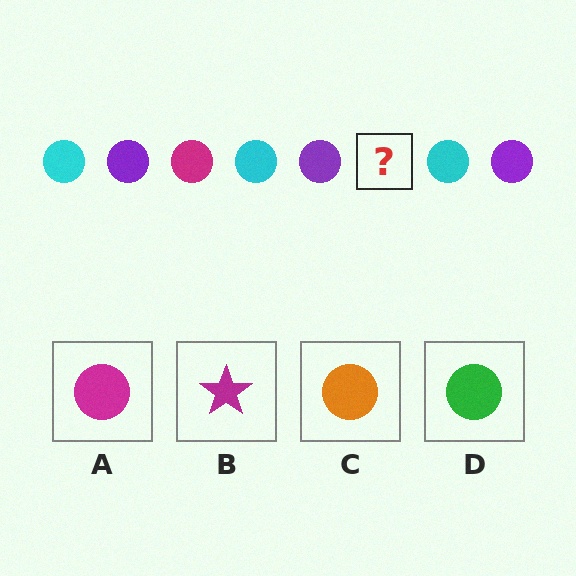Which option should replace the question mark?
Option A.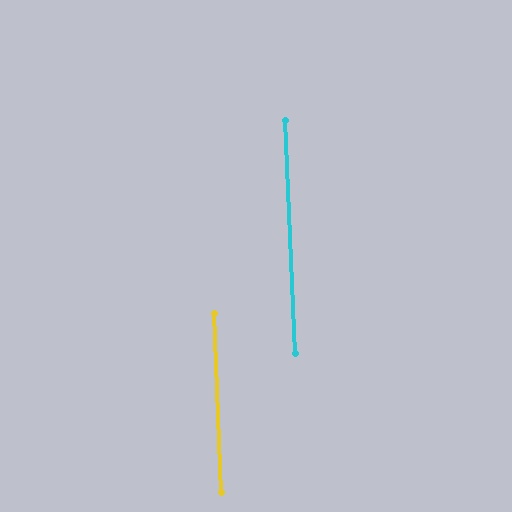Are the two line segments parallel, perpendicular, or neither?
Parallel — their directions differ by only 0.1°.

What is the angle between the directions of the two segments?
Approximately 0 degrees.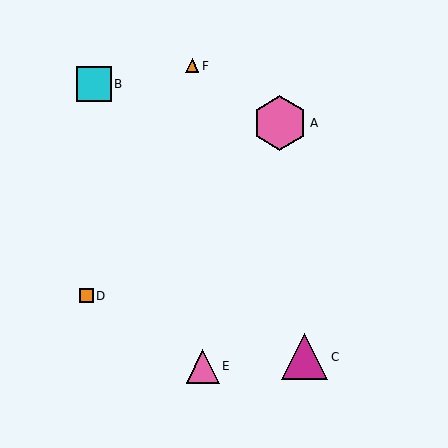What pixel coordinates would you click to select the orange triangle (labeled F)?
Click at (192, 66) to select the orange triangle F.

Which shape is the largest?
The pink hexagon (labeled A) is the largest.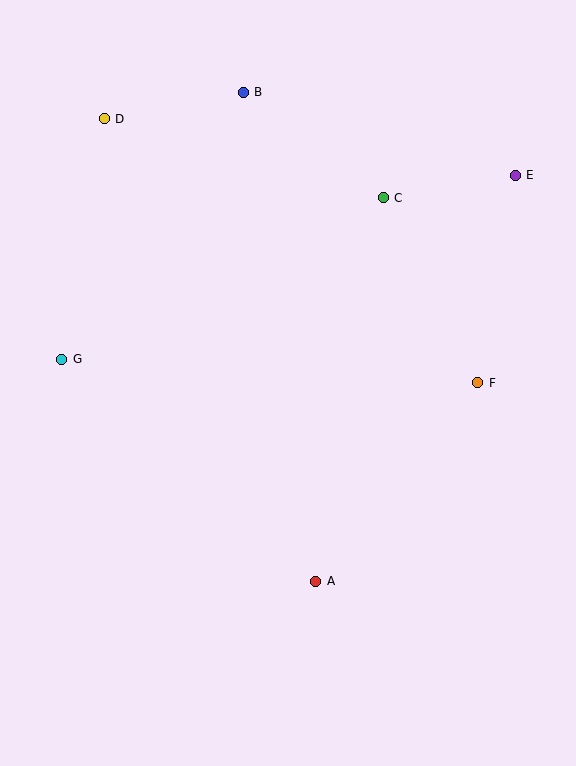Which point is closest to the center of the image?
Point F at (478, 383) is closest to the center.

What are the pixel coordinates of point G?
Point G is at (62, 359).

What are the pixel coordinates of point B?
Point B is at (243, 92).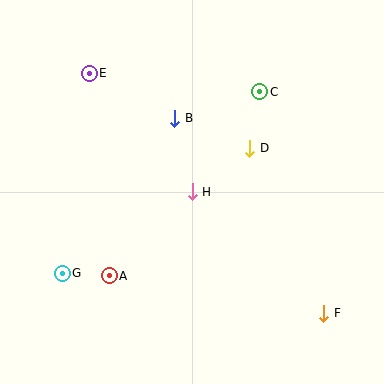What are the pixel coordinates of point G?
Point G is at (62, 273).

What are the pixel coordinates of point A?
Point A is at (109, 276).